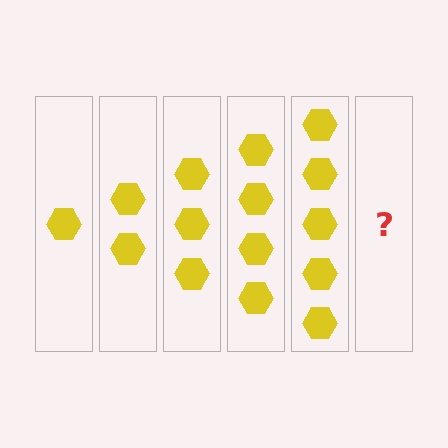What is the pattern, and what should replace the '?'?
The pattern is that each step adds one more hexagon. The '?' should be 6 hexagons.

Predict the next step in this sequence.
The next step is 6 hexagons.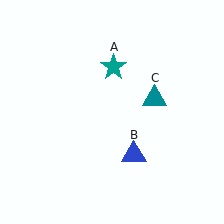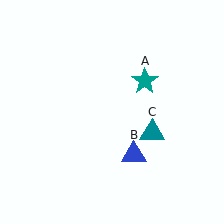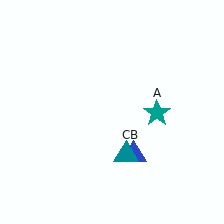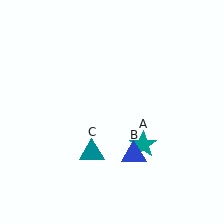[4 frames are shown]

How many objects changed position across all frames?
2 objects changed position: teal star (object A), teal triangle (object C).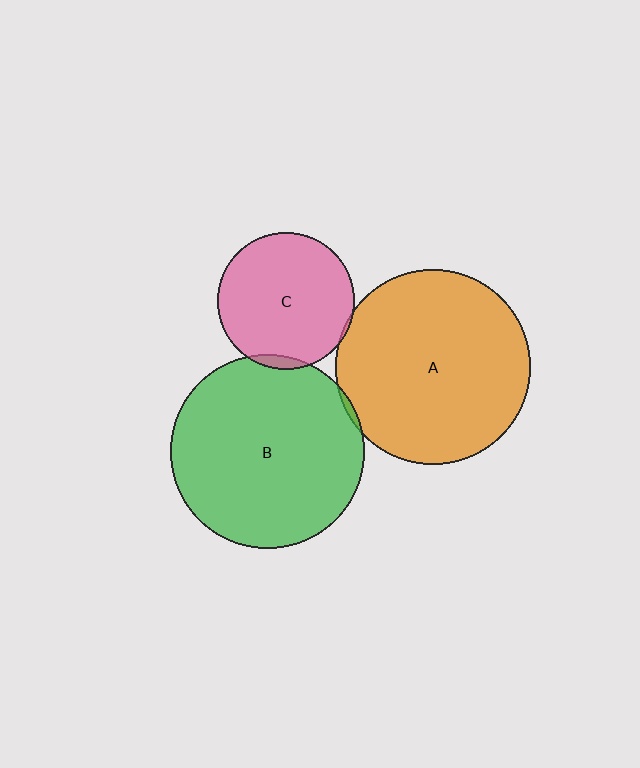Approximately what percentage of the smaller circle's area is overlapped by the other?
Approximately 5%.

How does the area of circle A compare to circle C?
Approximately 2.0 times.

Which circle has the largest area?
Circle A (orange).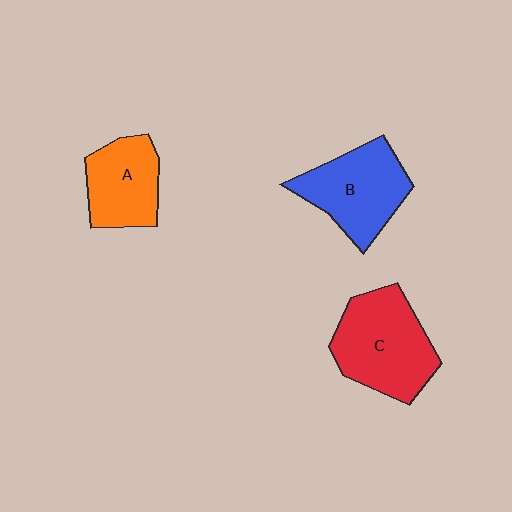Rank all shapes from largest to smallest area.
From largest to smallest: C (red), B (blue), A (orange).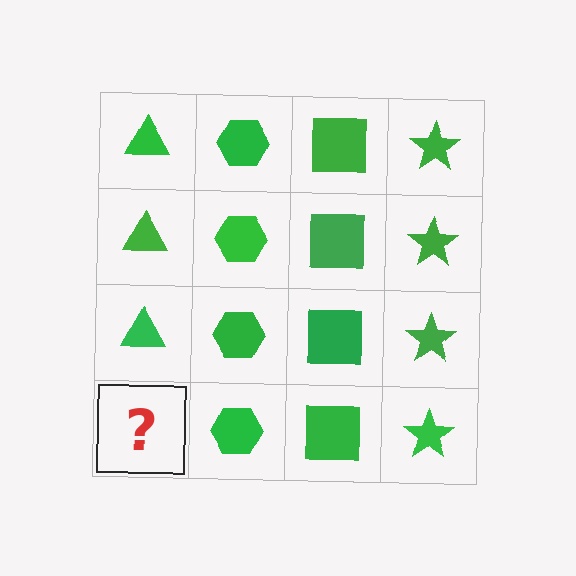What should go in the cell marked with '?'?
The missing cell should contain a green triangle.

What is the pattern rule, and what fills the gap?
The rule is that each column has a consistent shape. The gap should be filled with a green triangle.